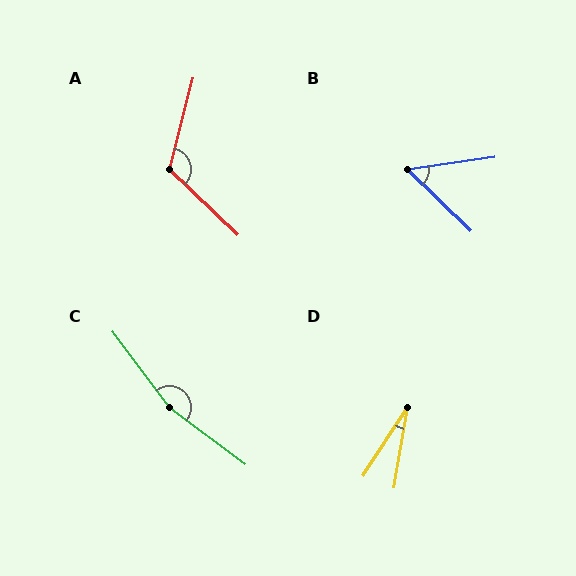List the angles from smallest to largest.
D (24°), B (52°), A (120°), C (164°).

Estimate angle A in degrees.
Approximately 120 degrees.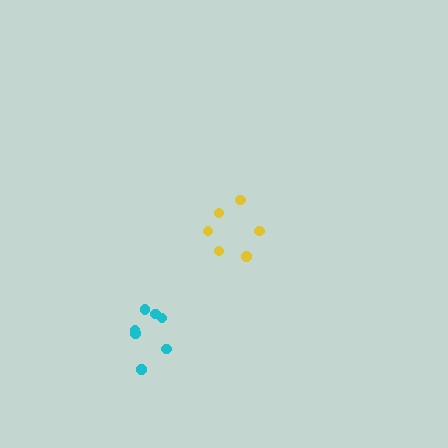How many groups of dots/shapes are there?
There are 2 groups.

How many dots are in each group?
Group 1: 7 dots, Group 2: 6 dots (13 total).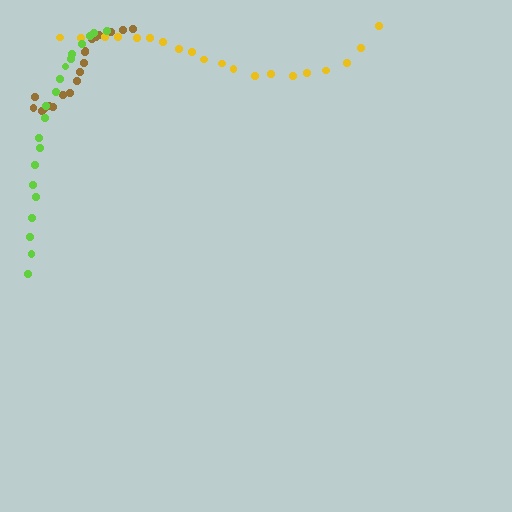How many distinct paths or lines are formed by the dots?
There are 3 distinct paths.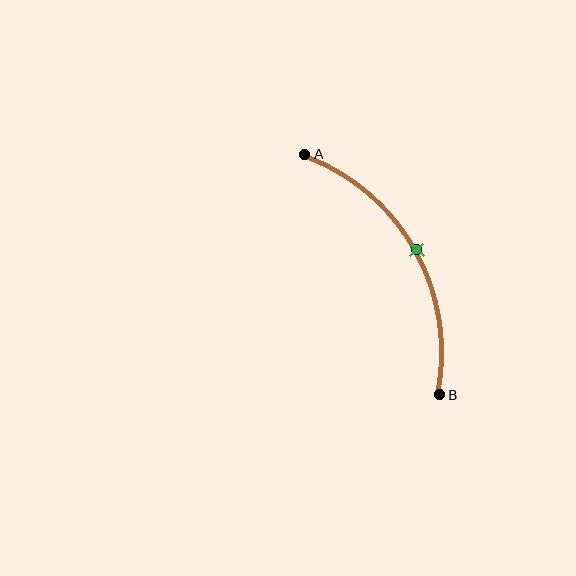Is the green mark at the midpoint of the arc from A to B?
Yes. The green mark lies on the arc at equal arc-length from both A and B — it is the arc midpoint.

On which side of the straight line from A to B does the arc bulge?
The arc bulges to the right of the straight line connecting A and B.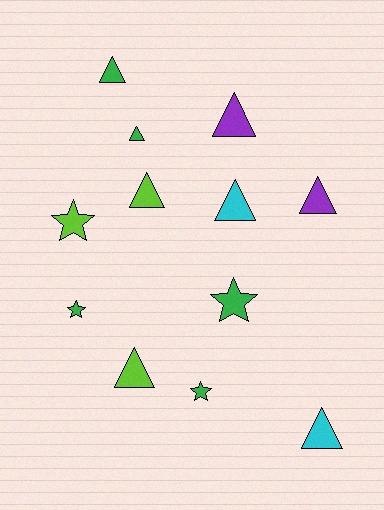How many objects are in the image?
There are 12 objects.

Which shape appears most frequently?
Triangle, with 8 objects.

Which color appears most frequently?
Green, with 5 objects.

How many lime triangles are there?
There are 2 lime triangles.